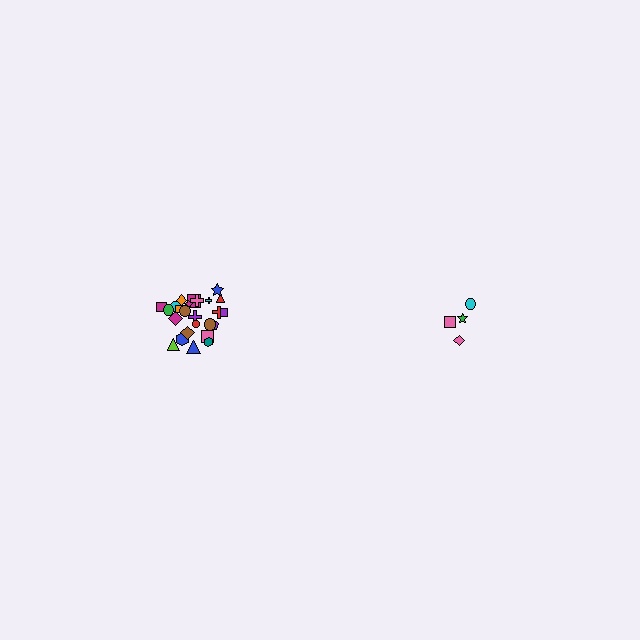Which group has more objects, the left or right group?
The left group.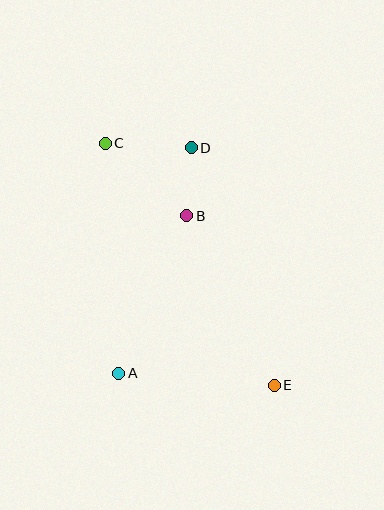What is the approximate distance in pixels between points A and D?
The distance between A and D is approximately 237 pixels.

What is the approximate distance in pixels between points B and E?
The distance between B and E is approximately 191 pixels.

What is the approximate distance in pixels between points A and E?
The distance between A and E is approximately 156 pixels.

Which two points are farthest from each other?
Points C and E are farthest from each other.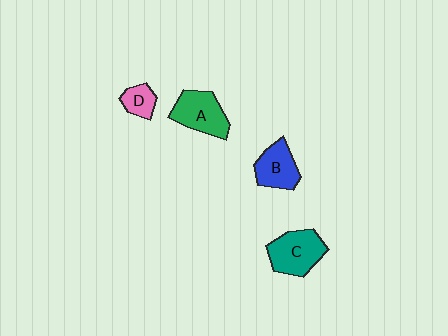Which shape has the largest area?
Shape C (teal).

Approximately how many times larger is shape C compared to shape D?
Approximately 2.2 times.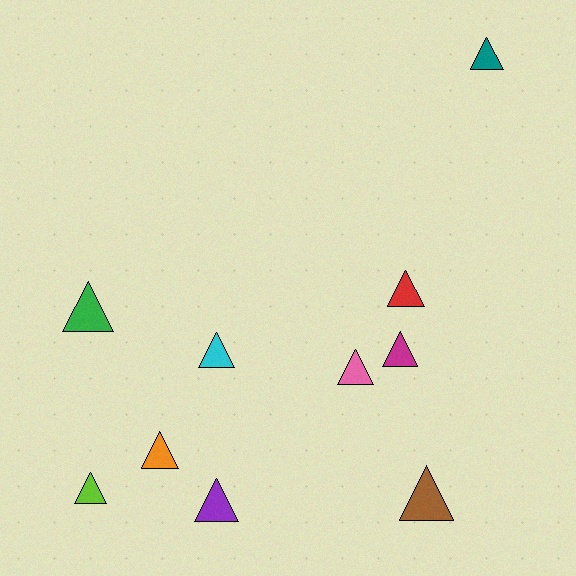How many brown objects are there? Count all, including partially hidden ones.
There is 1 brown object.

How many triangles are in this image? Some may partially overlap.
There are 10 triangles.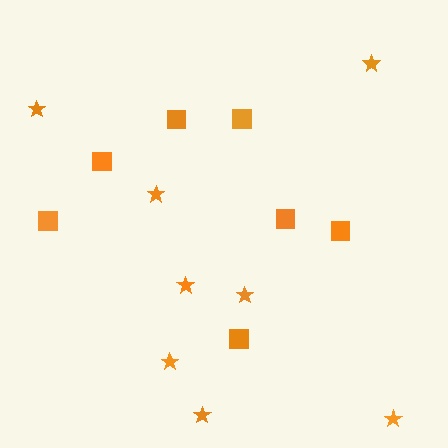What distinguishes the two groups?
There are 2 groups: one group of squares (7) and one group of stars (8).